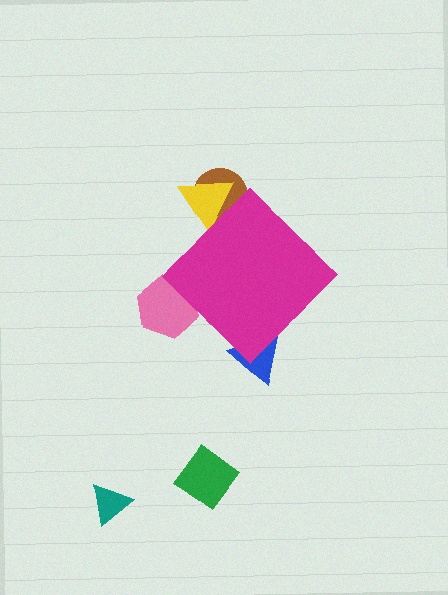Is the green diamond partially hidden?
No, the green diamond is fully visible.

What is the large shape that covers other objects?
A magenta diamond.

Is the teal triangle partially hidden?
No, the teal triangle is fully visible.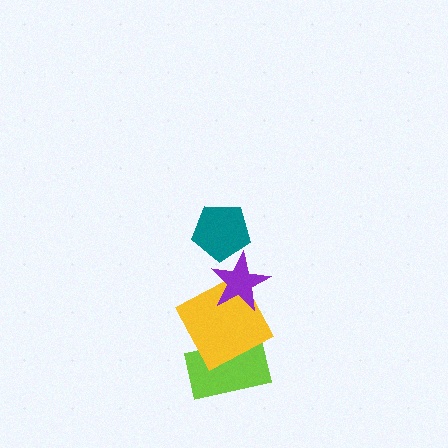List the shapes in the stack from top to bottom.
From top to bottom: the teal pentagon, the purple star, the yellow square, the lime rectangle.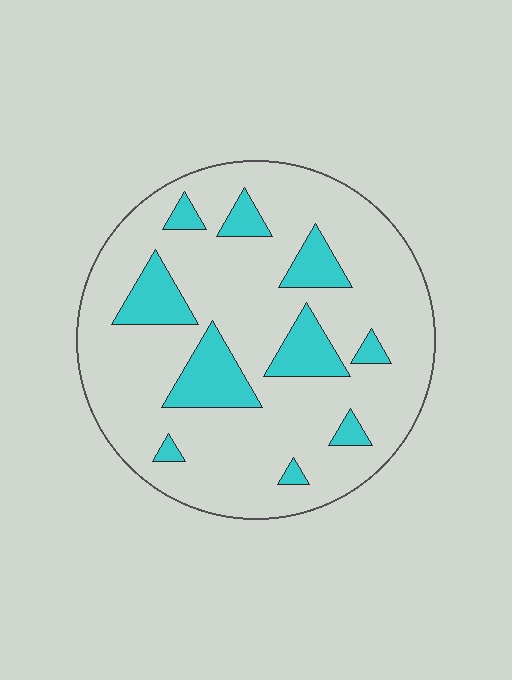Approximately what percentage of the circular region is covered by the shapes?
Approximately 20%.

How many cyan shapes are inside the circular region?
10.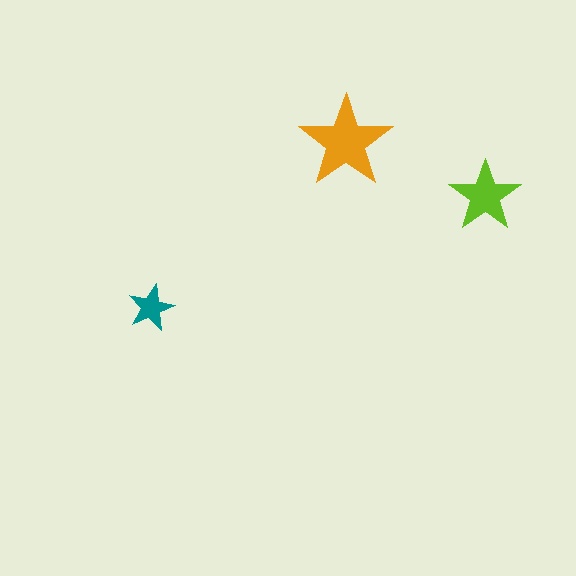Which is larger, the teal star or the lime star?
The lime one.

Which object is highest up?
The orange star is topmost.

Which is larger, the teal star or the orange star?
The orange one.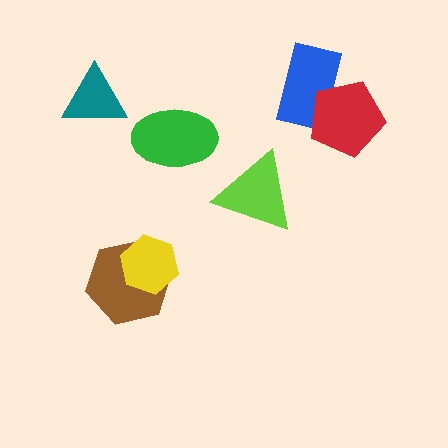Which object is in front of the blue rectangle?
The red pentagon is in front of the blue rectangle.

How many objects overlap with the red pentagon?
1 object overlaps with the red pentagon.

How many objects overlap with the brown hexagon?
1 object overlaps with the brown hexagon.